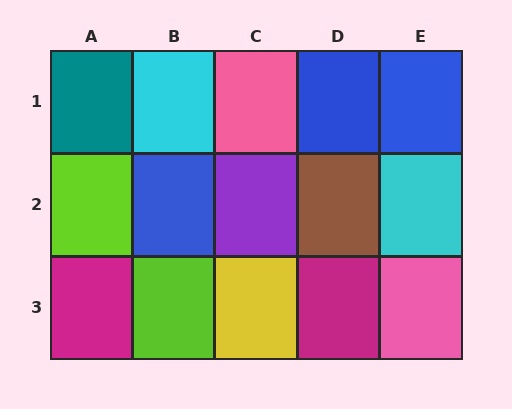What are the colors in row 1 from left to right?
Teal, cyan, pink, blue, blue.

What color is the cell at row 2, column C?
Purple.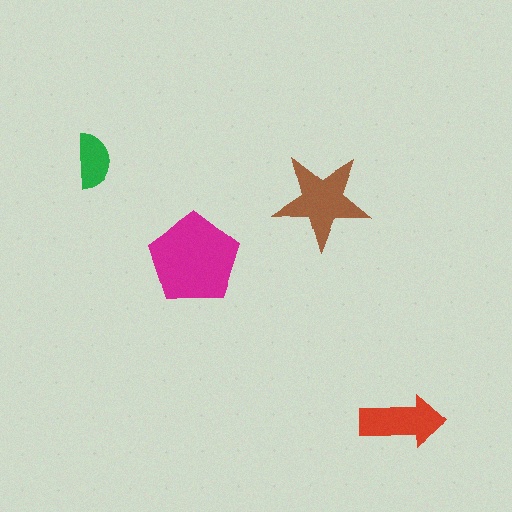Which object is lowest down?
The red arrow is bottommost.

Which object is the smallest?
The green semicircle.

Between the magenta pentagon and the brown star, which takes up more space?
The magenta pentagon.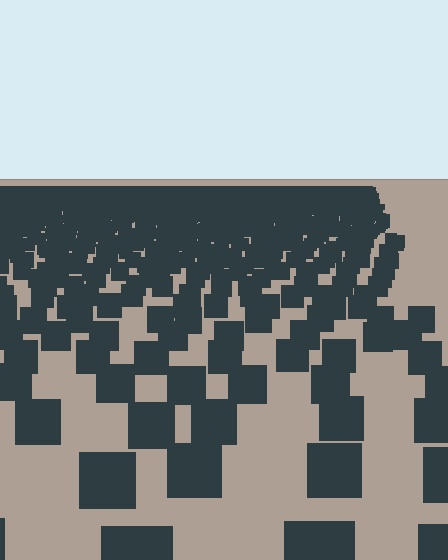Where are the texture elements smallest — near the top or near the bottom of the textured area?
Near the top.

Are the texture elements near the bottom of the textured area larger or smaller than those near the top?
Larger. Near the bottom, elements are closer to the viewer and appear at a bigger on-screen size.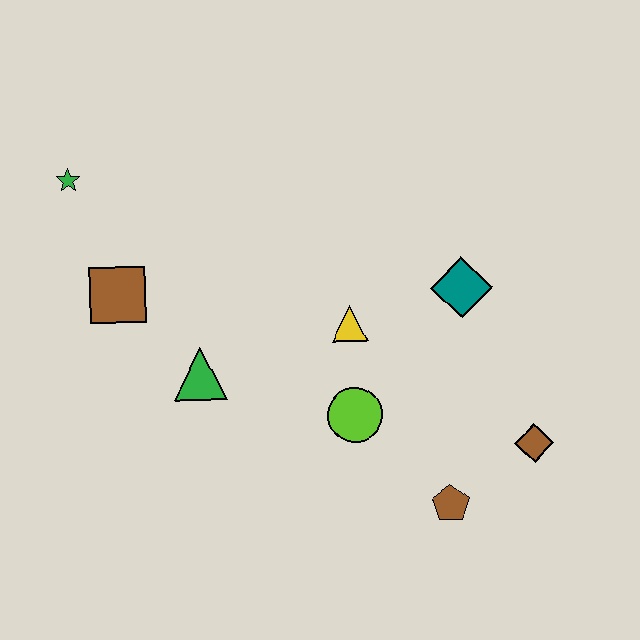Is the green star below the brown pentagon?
No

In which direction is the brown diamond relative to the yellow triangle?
The brown diamond is to the right of the yellow triangle.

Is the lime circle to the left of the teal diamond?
Yes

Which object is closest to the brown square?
The green triangle is closest to the brown square.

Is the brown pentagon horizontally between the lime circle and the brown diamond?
Yes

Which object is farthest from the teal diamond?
The green star is farthest from the teal diamond.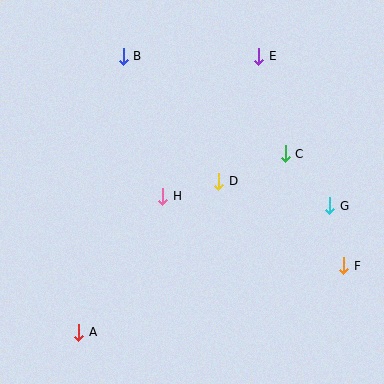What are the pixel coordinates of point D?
Point D is at (219, 181).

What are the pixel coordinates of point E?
Point E is at (259, 56).